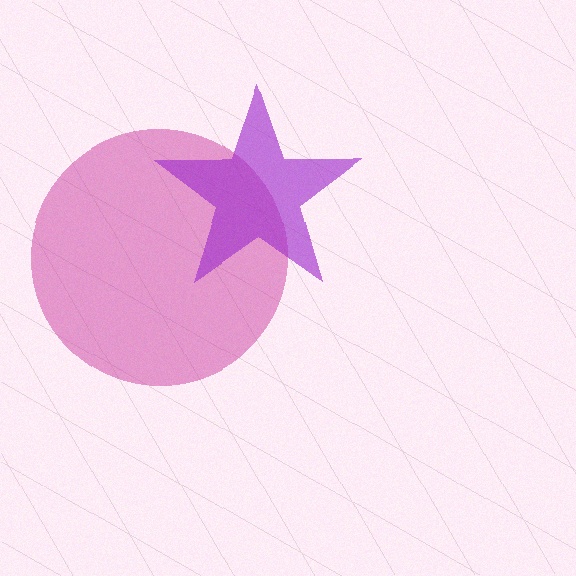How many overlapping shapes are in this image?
There are 2 overlapping shapes in the image.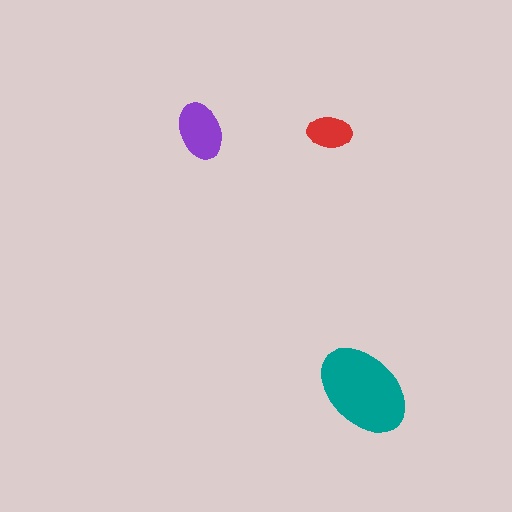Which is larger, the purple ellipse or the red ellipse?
The purple one.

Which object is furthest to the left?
The purple ellipse is leftmost.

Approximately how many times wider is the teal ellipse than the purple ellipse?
About 1.5 times wider.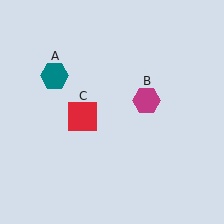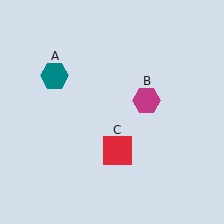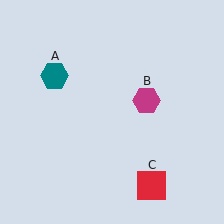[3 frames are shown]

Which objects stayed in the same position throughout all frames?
Teal hexagon (object A) and magenta hexagon (object B) remained stationary.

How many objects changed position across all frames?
1 object changed position: red square (object C).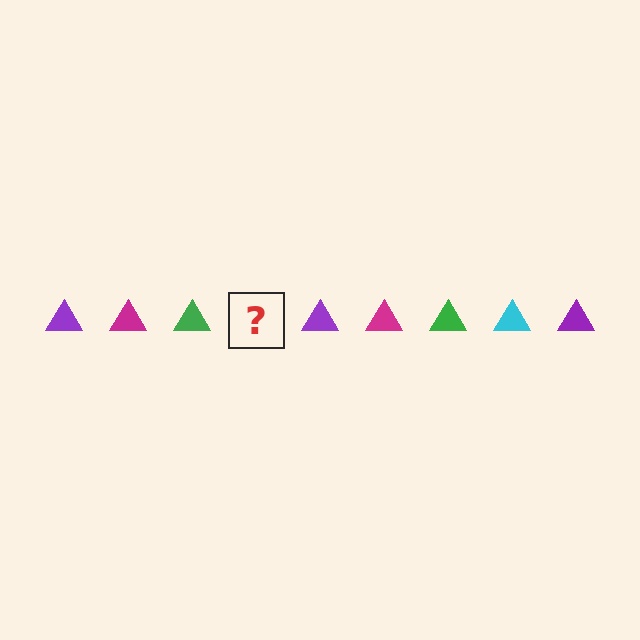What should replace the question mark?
The question mark should be replaced with a cyan triangle.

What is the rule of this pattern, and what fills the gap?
The rule is that the pattern cycles through purple, magenta, green, cyan triangles. The gap should be filled with a cyan triangle.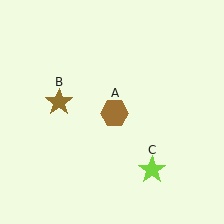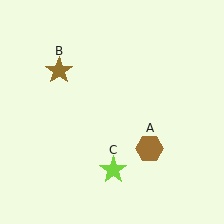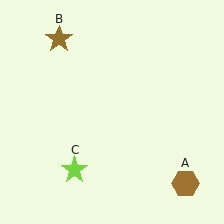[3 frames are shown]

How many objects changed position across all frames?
3 objects changed position: brown hexagon (object A), brown star (object B), lime star (object C).